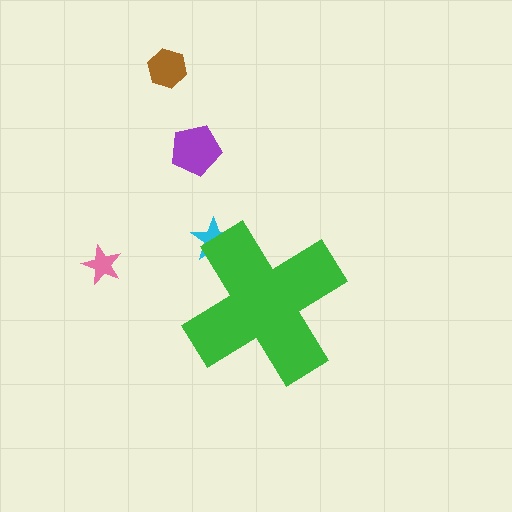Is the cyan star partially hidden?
Yes, the cyan star is partially hidden behind the green cross.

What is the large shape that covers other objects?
A green cross.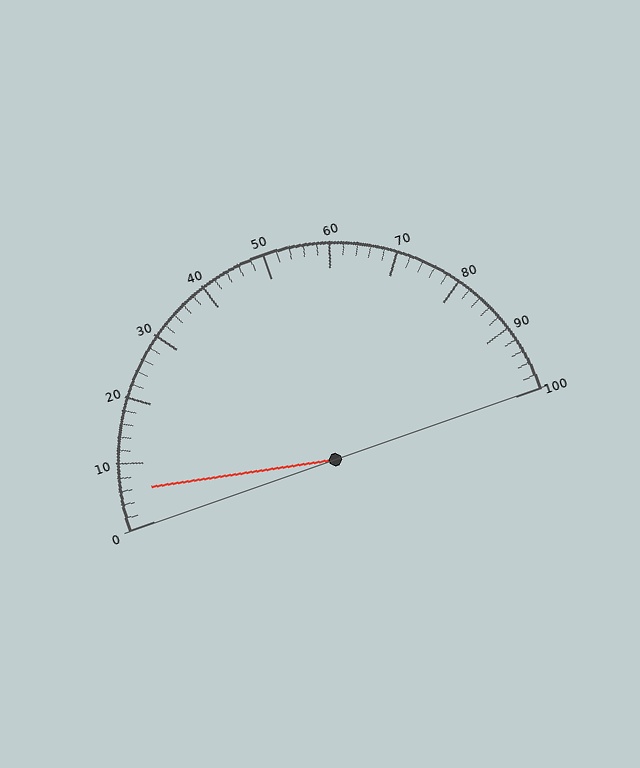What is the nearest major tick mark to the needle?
The nearest major tick mark is 10.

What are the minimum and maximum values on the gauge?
The gauge ranges from 0 to 100.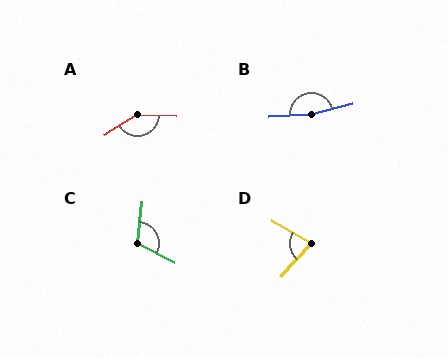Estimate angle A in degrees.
Approximately 145 degrees.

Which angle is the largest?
B, at approximately 168 degrees.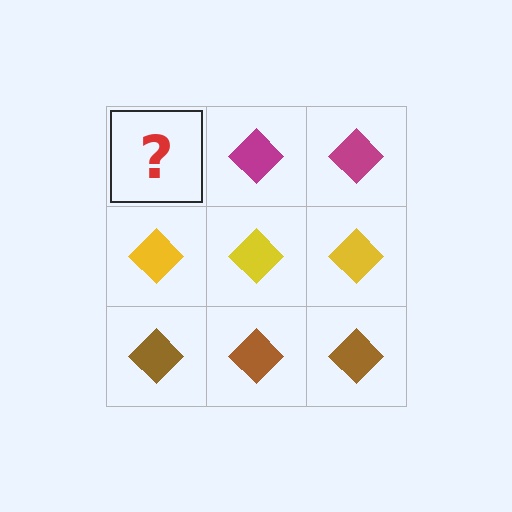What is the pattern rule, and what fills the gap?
The rule is that each row has a consistent color. The gap should be filled with a magenta diamond.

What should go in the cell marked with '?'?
The missing cell should contain a magenta diamond.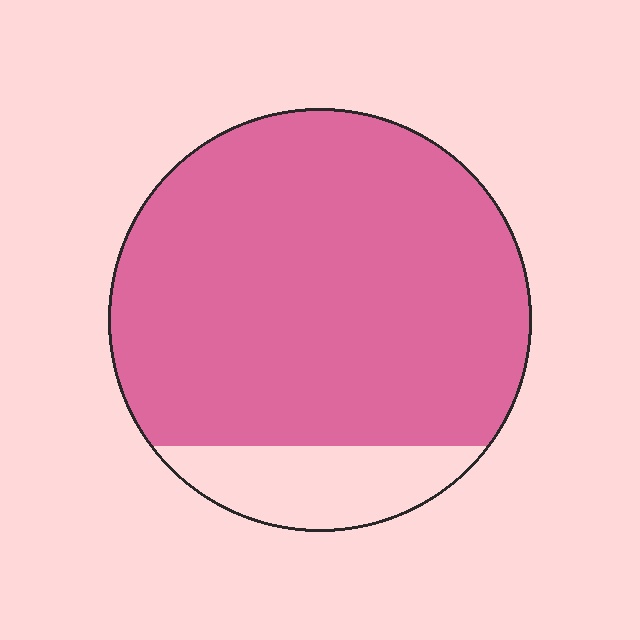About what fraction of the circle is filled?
About seven eighths (7/8).